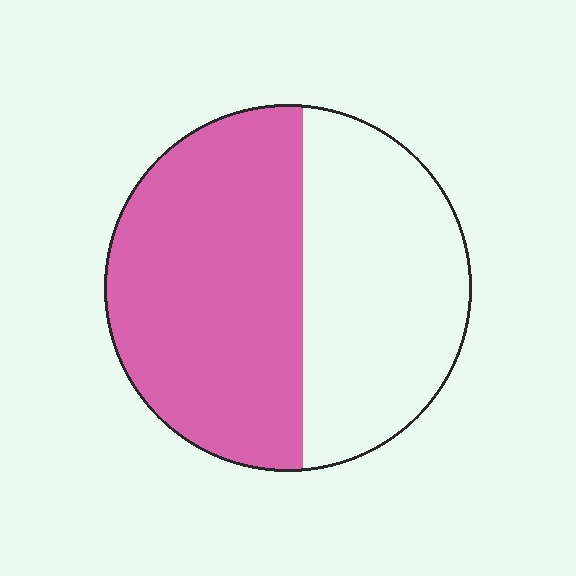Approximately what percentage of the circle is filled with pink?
Approximately 55%.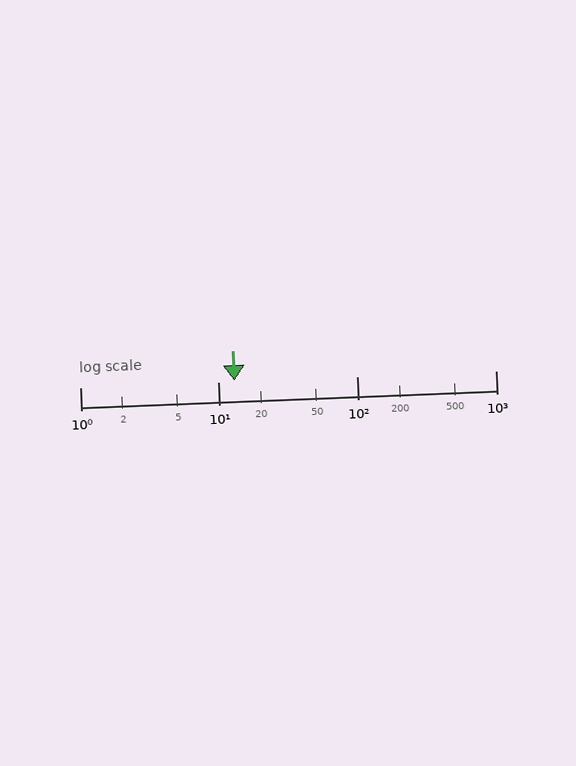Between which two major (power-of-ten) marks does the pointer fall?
The pointer is between 10 and 100.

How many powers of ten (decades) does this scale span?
The scale spans 3 decades, from 1 to 1000.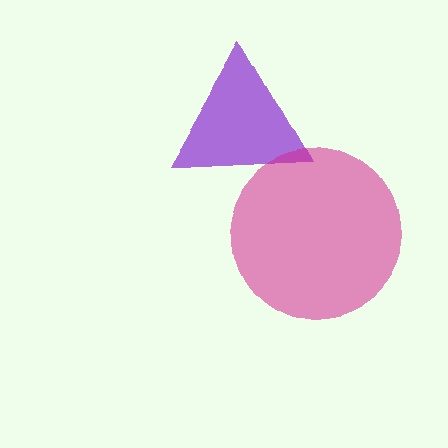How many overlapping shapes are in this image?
There are 2 overlapping shapes in the image.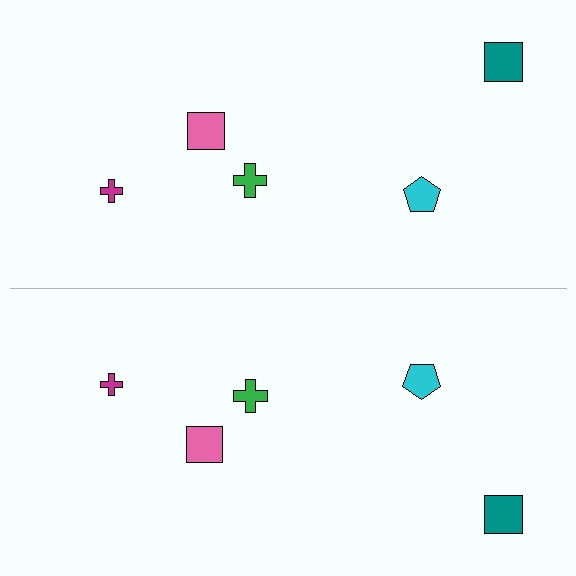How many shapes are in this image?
There are 10 shapes in this image.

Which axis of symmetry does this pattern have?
The pattern has a horizontal axis of symmetry running through the center of the image.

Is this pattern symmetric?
Yes, this pattern has bilateral (reflection) symmetry.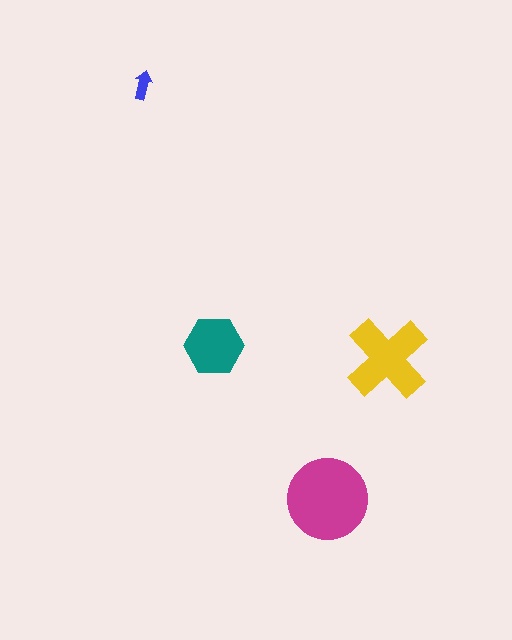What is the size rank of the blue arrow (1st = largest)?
4th.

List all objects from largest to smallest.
The magenta circle, the yellow cross, the teal hexagon, the blue arrow.